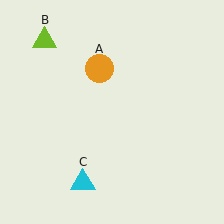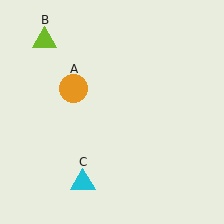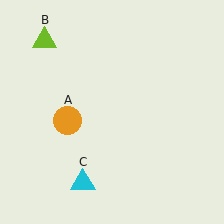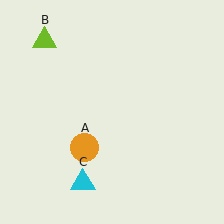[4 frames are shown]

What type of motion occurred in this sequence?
The orange circle (object A) rotated counterclockwise around the center of the scene.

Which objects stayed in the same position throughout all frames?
Lime triangle (object B) and cyan triangle (object C) remained stationary.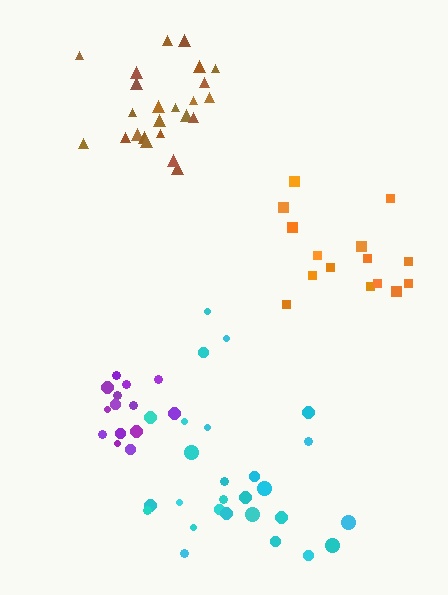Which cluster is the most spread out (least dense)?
Cyan.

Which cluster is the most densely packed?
Purple.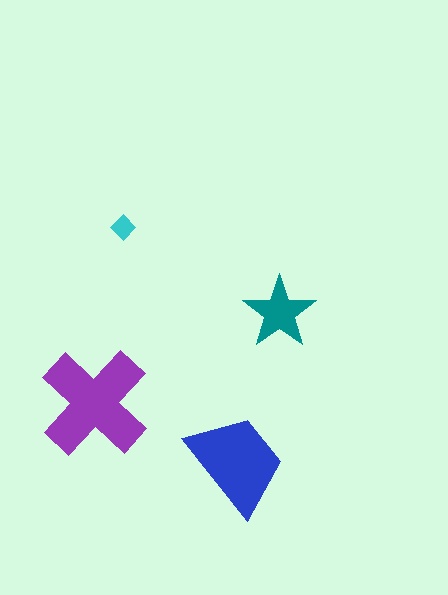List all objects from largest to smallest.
The purple cross, the blue trapezoid, the teal star, the cyan diamond.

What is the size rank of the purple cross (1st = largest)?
1st.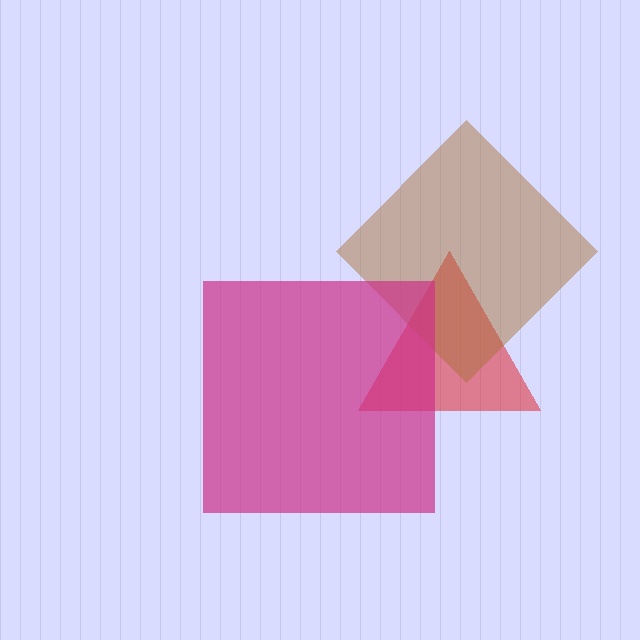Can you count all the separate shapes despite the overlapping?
Yes, there are 3 separate shapes.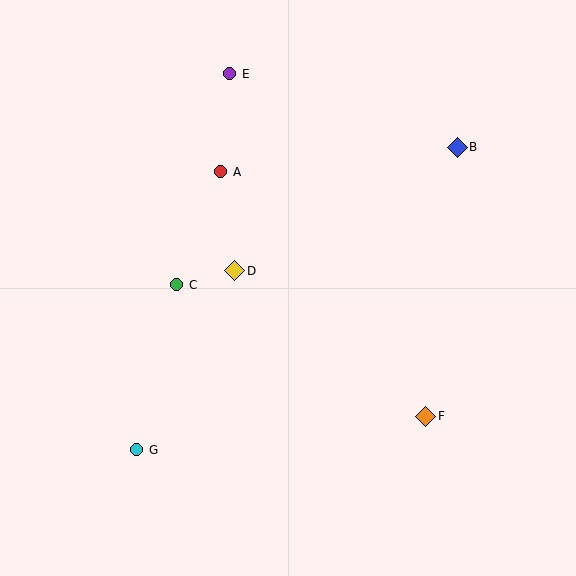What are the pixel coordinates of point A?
Point A is at (220, 172).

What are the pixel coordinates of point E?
Point E is at (230, 74).